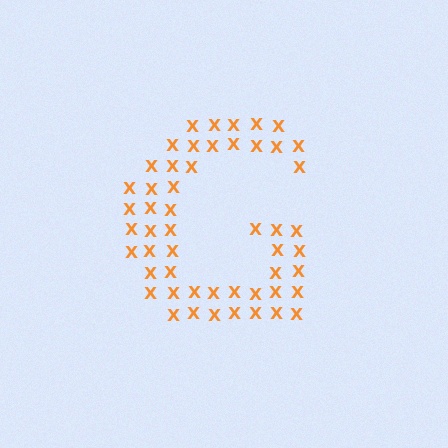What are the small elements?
The small elements are letter X's.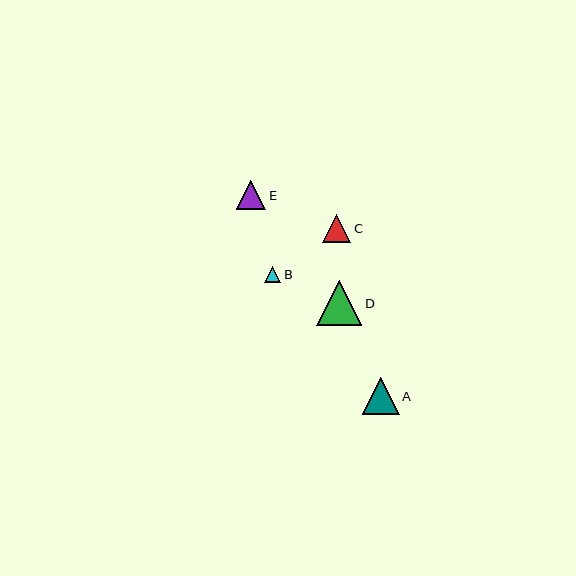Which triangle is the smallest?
Triangle B is the smallest with a size of approximately 16 pixels.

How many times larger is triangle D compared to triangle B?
Triangle D is approximately 2.8 times the size of triangle B.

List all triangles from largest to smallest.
From largest to smallest: D, A, E, C, B.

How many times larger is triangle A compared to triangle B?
Triangle A is approximately 2.3 times the size of triangle B.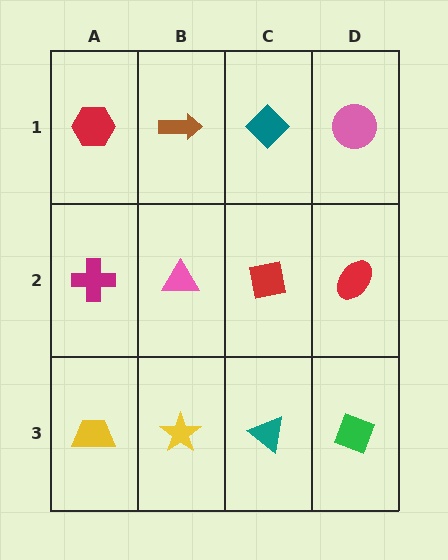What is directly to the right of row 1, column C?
A pink circle.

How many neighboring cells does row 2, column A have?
3.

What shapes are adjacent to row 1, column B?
A pink triangle (row 2, column B), a red hexagon (row 1, column A), a teal diamond (row 1, column C).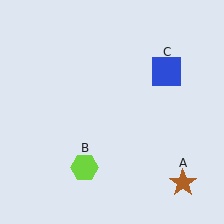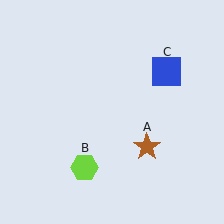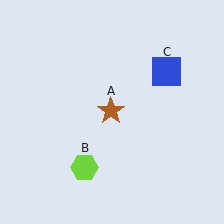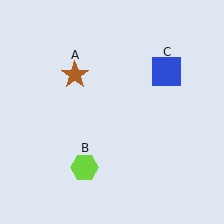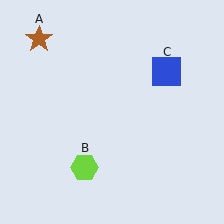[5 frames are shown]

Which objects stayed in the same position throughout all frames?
Lime hexagon (object B) and blue square (object C) remained stationary.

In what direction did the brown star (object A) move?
The brown star (object A) moved up and to the left.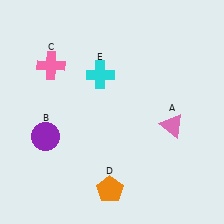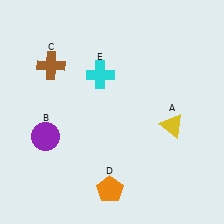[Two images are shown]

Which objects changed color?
A changed from pink to yellow. C changed from pink to brown.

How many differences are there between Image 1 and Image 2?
There are 2 differences between the two images.